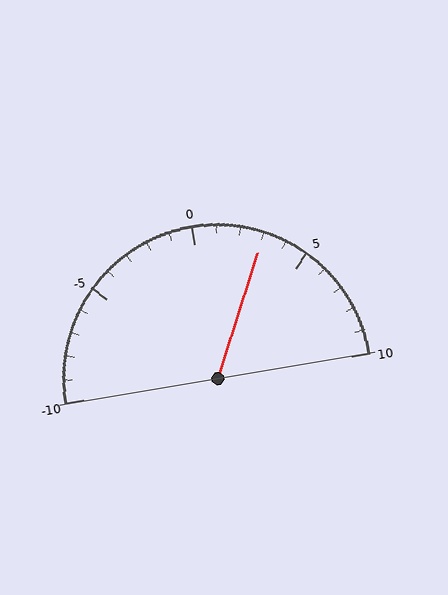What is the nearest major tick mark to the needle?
The nearest major tick mark is 5.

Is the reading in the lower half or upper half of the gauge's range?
The reading is in the upper half of the range (-10 to 10).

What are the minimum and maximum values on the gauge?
The gauge ranges from -10 to 10.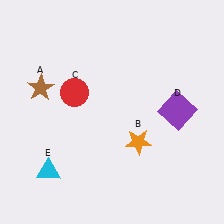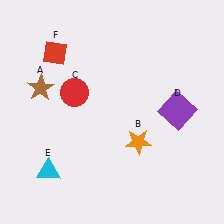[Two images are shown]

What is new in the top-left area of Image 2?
A red diamond (F) was added in the top-left area of Image 2.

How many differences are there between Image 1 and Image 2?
There is 1 difference between the two images.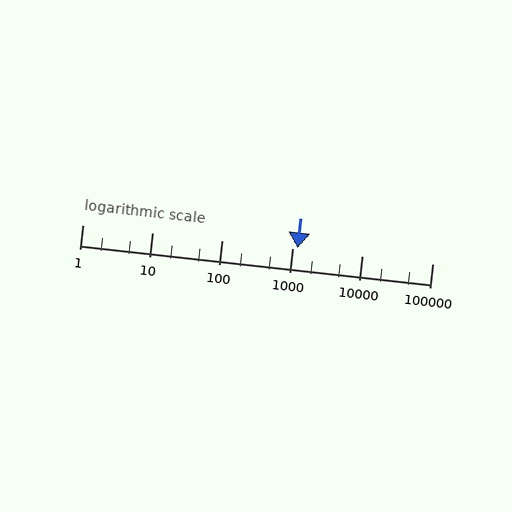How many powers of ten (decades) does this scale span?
The scale spans 5 decades, from 1 to 100000.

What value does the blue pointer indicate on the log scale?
The pointer indicates approximately 1200.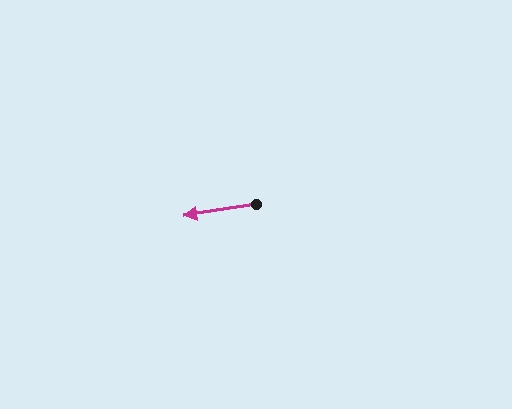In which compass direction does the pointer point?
West.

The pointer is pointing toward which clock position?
Roughly 9 o'clock.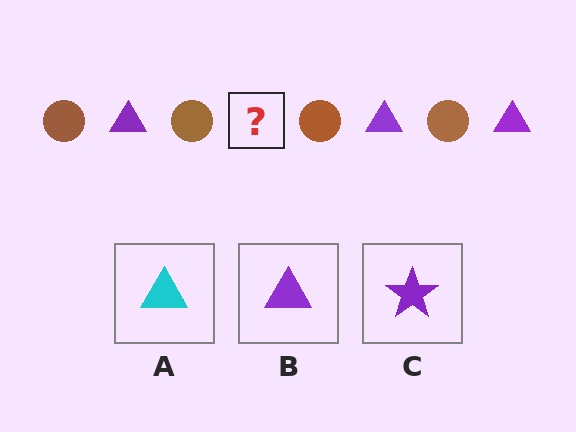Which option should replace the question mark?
Option B.